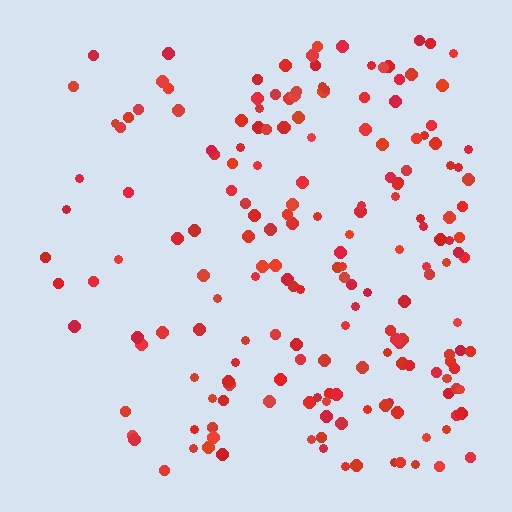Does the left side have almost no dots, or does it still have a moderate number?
Still a moderate number, just noticeably fewer than the right.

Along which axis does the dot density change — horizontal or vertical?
Horizontal.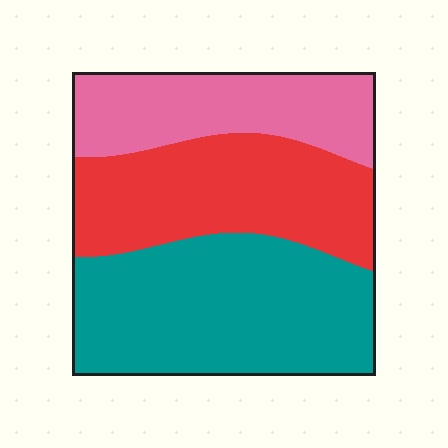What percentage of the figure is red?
Red takes up about one third (1/3) of the figure.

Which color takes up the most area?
Teal, at roughly 40%.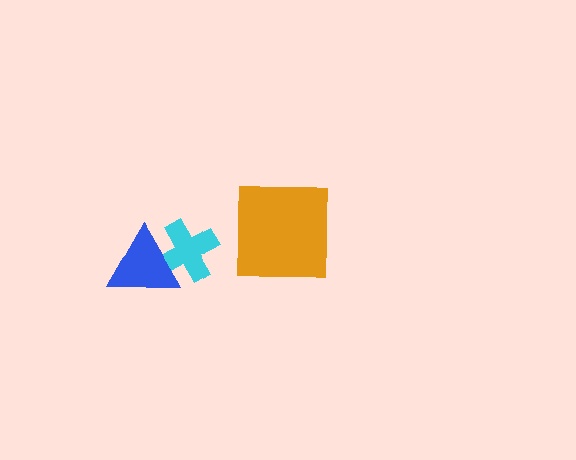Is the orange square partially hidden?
No, no other shape covers it.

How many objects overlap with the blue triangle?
1 object overlaps with the blue triangle.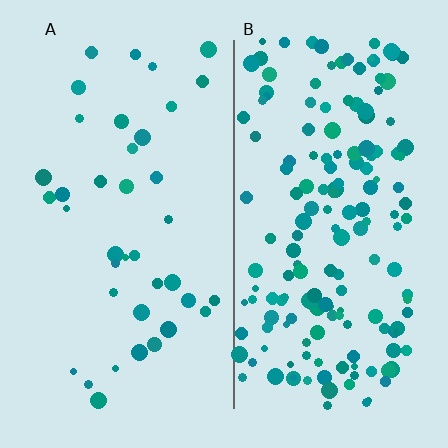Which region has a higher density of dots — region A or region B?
B (the right).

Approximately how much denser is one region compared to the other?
Approximately 4.3× — region B over region A.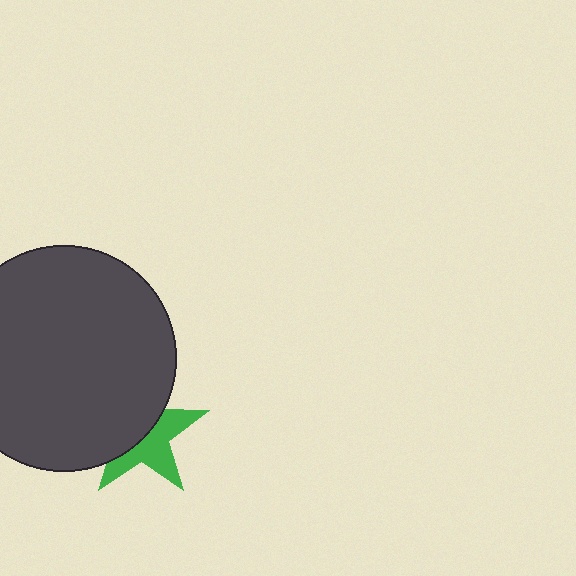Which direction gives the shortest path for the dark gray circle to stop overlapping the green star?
Moving toward the upper-left gives the shortest separation.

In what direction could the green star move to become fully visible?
The green star could move toward the lower-right. That would shift it out from behind the dark gray circle entirely.